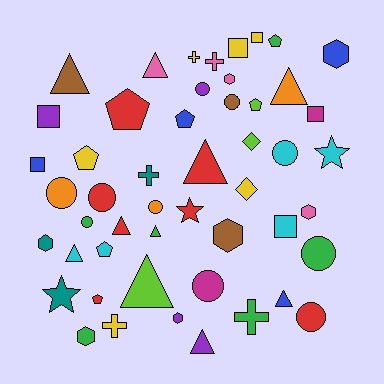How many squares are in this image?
There are 6 squares.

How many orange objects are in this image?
There are 3 orange objects.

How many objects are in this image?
There are 50 objects.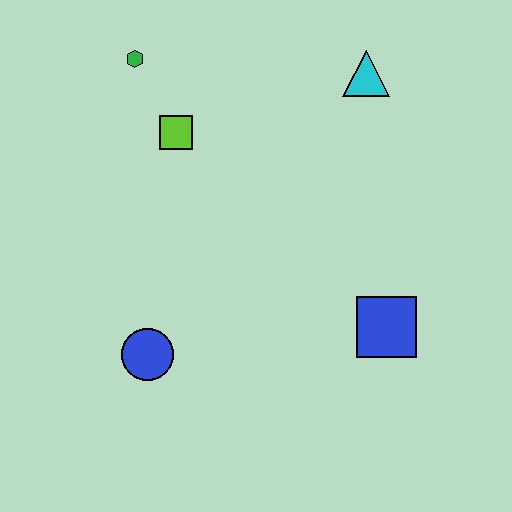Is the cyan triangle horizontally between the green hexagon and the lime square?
No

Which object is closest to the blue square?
The blue circle is closest to the blue square.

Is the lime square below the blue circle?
No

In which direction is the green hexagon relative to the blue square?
The green hexagon is above the blue square.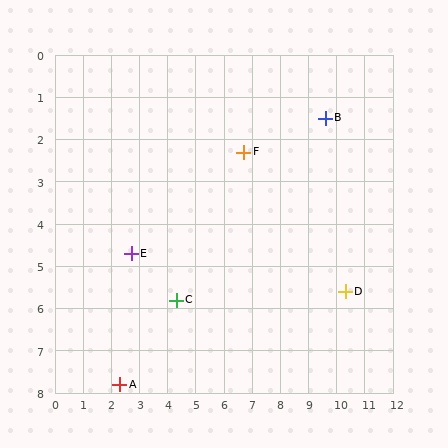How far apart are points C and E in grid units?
Points C and E are about 1.9 grid units apart.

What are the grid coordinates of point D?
Point D is at approximately (10.3, 5.6).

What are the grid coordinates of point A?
Point A is at approximately (2.3, 7.8).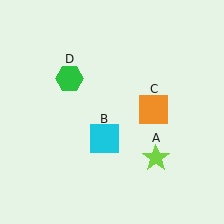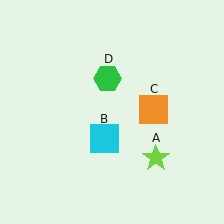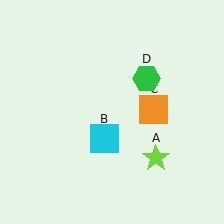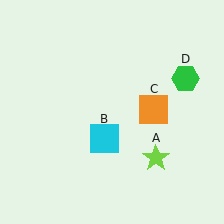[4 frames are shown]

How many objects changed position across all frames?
1 object changed position: green hexagon (object D).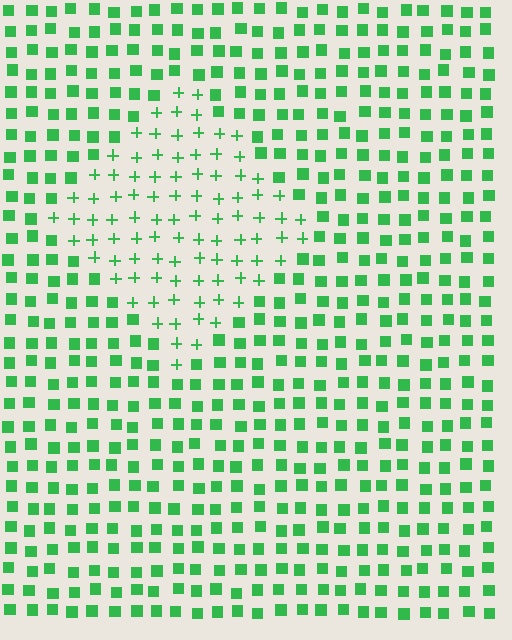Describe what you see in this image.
The image is filled with small green elements arranged in a uniform grid. A diamond-shaped region contains plus signs, while the surrounding area contains squares. The boundary is defined purely by the change in element shape.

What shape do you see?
I see a diamond.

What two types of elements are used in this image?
The image uses plus signs inside the diamond region and squares outside it.